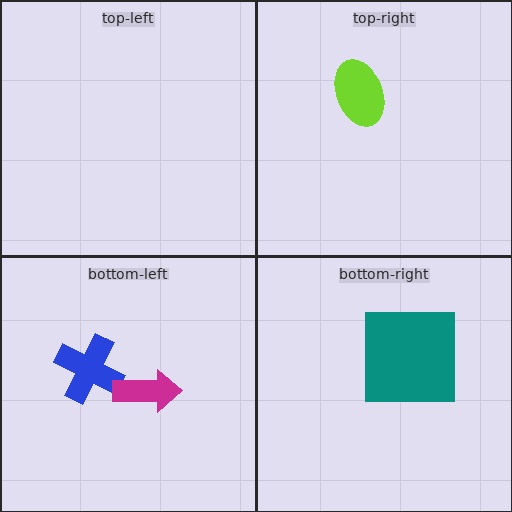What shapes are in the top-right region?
The lime ellipse.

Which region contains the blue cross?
The bottom-left region.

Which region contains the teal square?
The bottom-right region.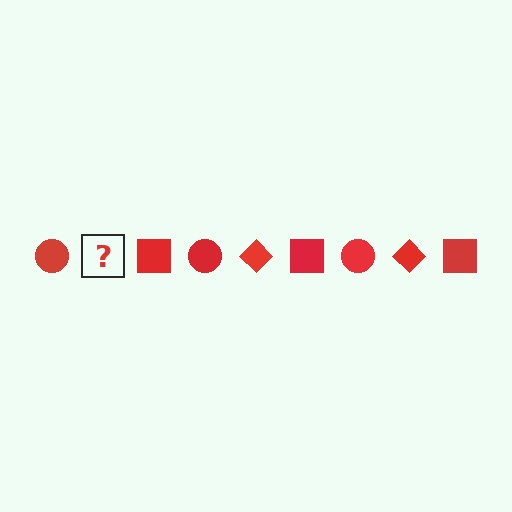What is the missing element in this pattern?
The missing element is a red diamond.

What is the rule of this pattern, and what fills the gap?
The rule is that the pattern cycles through circle, diamond, square shapes in red. The gap should be filled with a red diamond.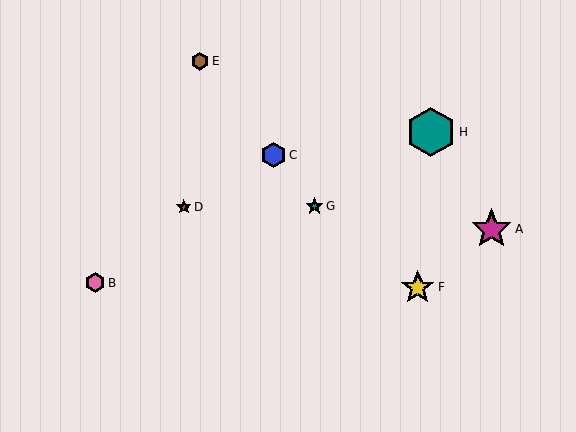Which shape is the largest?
The teal hexagon (labeled H) is the largest.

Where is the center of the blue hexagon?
The center of the blue hexagon is at (274, 155).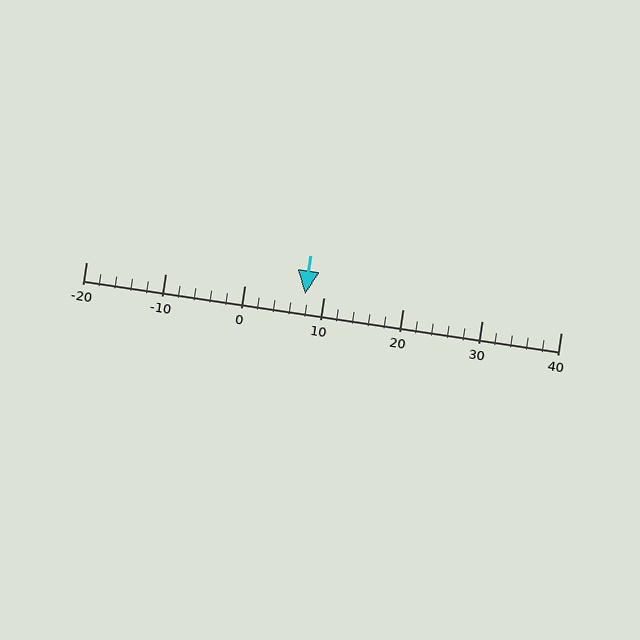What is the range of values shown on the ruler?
The ruler shows values from -20 to 40.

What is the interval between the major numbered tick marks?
The major tick marks are spaced 10 units apart.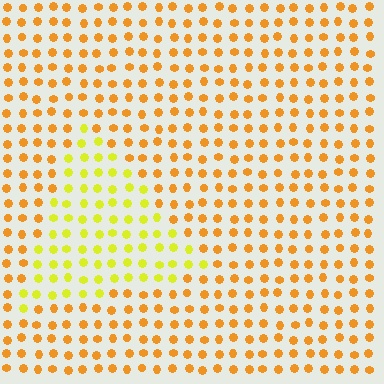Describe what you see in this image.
The image is filled with small orange elements in a uniform arrangement. A triangle-shaped region is visible where the elements are tinted to a slightly different hue, forming a subtle color boundary.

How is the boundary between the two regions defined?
The boundary is defined purely by a slight shift in hue (about 33 degrees). Spacing, size, and orientation are identical on both sides.